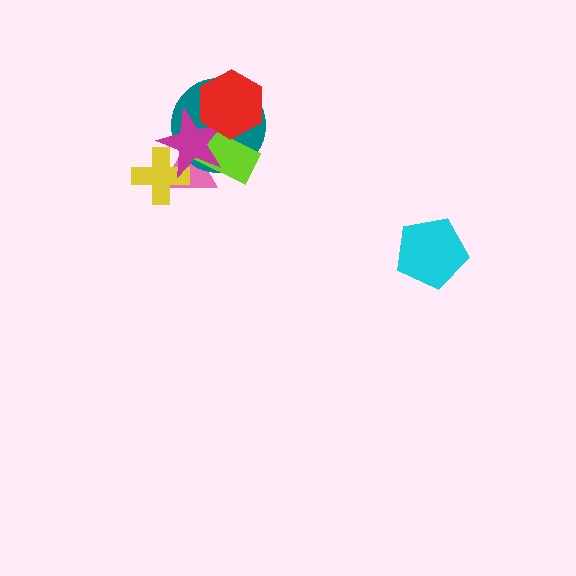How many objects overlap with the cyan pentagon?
0 objects overlap with the cyan pentagon.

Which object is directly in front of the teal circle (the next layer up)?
The lime rectangle is directly in front of the teal circle.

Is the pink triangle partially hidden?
Yes, it is partially covered by another shape.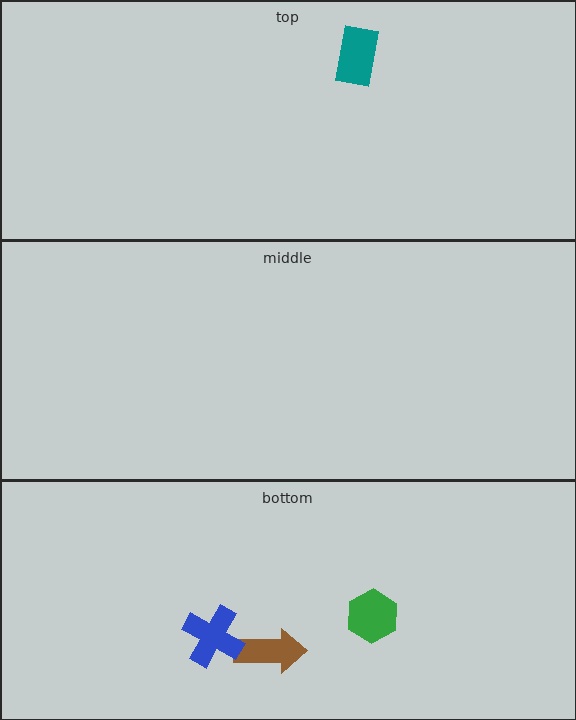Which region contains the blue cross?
The bottom region.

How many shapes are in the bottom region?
3.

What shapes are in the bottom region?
The green hexagon, the brown arrow, the blue cross.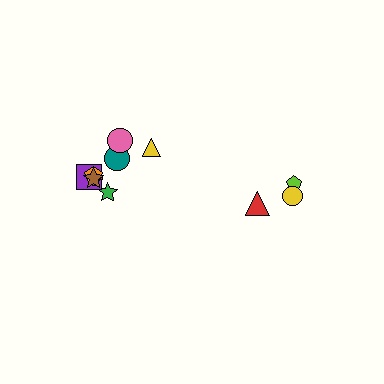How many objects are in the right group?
There are 3 objects.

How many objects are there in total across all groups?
There are 11 objects.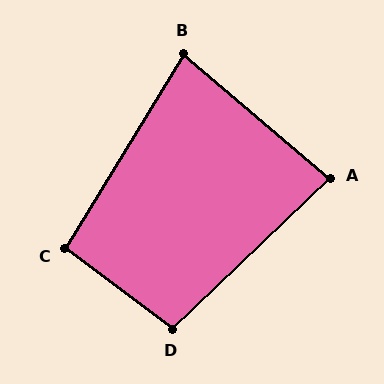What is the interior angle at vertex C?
Approximately 96 degrees (obtuse).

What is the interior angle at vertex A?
Approximately 84 degrees (acute).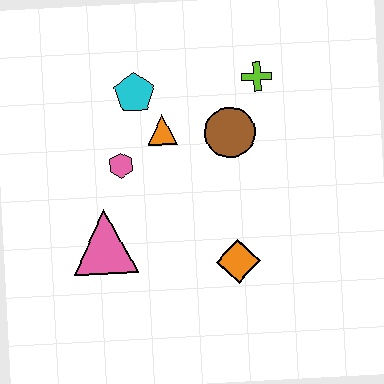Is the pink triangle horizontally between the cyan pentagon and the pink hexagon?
No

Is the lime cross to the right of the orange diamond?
Yes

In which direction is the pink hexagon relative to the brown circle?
The pink hexagon is to the left of the brown circle.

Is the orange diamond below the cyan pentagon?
Yes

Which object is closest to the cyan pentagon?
The orange triangle is closest to the cyan pentagon.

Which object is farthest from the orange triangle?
The orange diamond is farthest from the orange triangle.